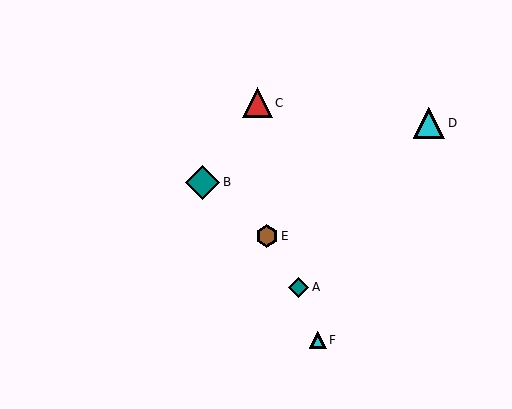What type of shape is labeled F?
Shape F is a cyan triangle.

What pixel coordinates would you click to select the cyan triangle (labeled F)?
Click at (318, 340) to select the cyan triangle F.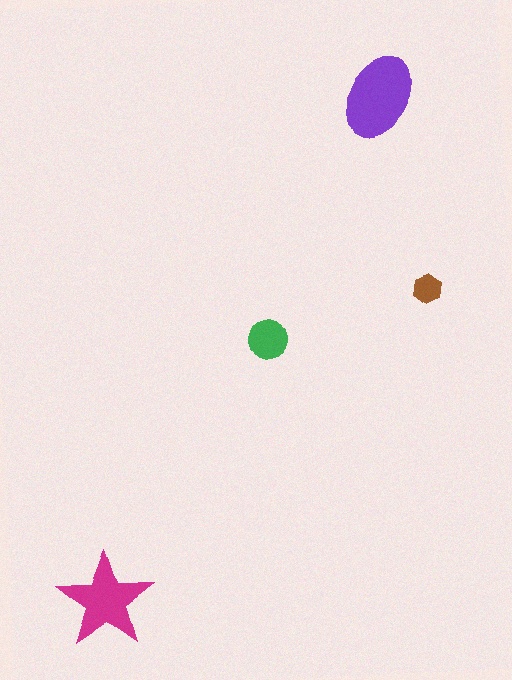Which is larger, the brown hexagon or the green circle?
The green circle.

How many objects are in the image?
There are 4 objects in the image.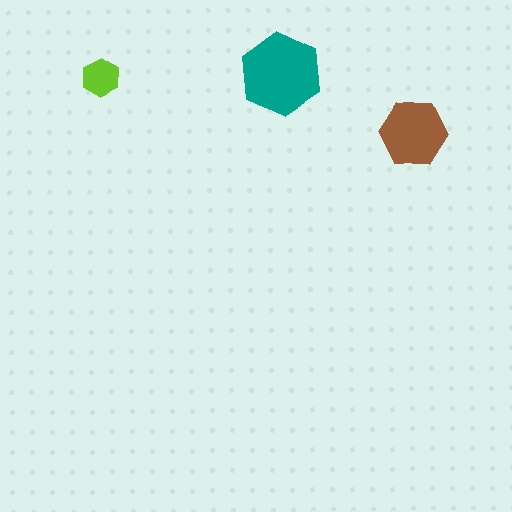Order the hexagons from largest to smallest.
the teal one, the brown one, the lime one.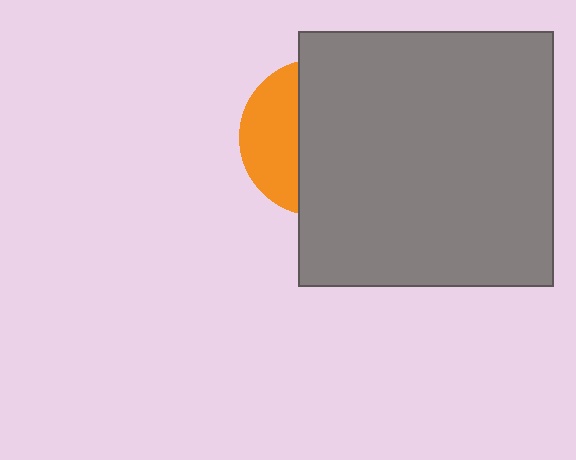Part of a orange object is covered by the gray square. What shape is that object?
It is a circle.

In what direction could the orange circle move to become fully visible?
The orange circle could move left. That would shift it out from behind the gray square entirely.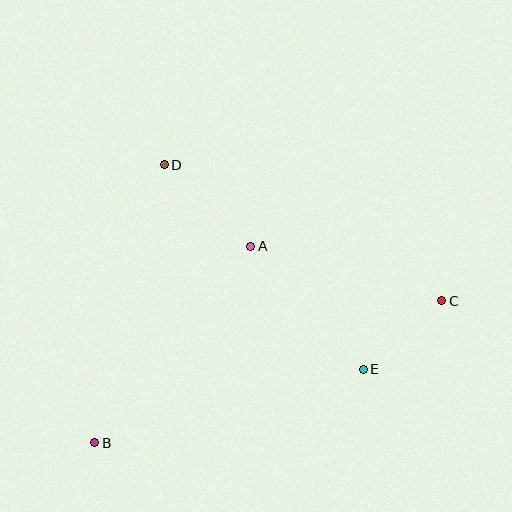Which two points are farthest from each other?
Points B and C are farthest from each other.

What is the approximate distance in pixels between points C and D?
The distance between C and D is approximately 309 pixels.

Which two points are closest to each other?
Points C and E are closest to each other.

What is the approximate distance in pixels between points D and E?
The distance between D and E is approximately 285 pixels.